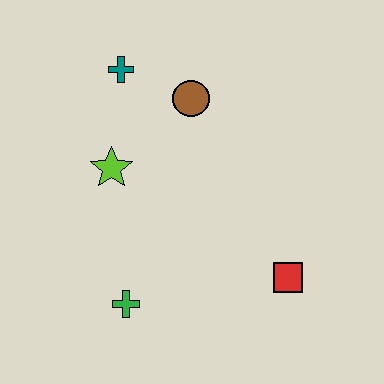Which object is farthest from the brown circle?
The green cross is farthest from the brown circle.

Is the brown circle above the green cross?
Yes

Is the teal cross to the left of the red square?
Yes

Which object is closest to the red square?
The green cross is closest to the red square.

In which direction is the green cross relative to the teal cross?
The green cross is below the teal cross.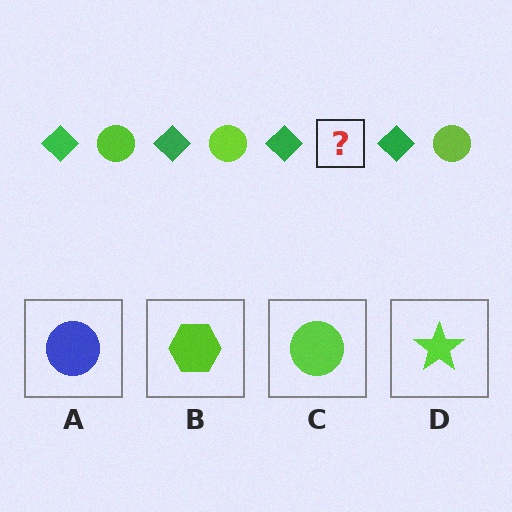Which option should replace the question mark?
Option C.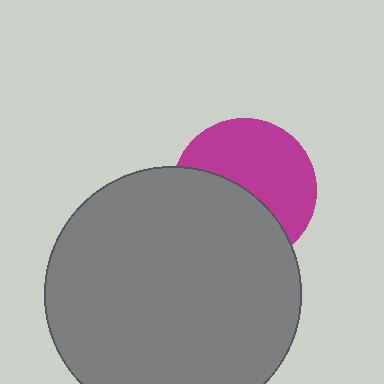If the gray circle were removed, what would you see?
You would see the complete magenta circle.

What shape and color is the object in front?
The object in front is a gray circle.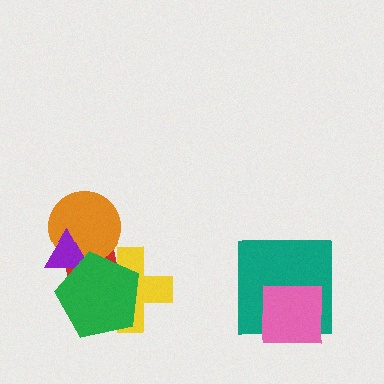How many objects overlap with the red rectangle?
4 objects overlap with the red rectangle.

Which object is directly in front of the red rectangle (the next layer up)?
The yellow cross is directly in front of the red rectangle.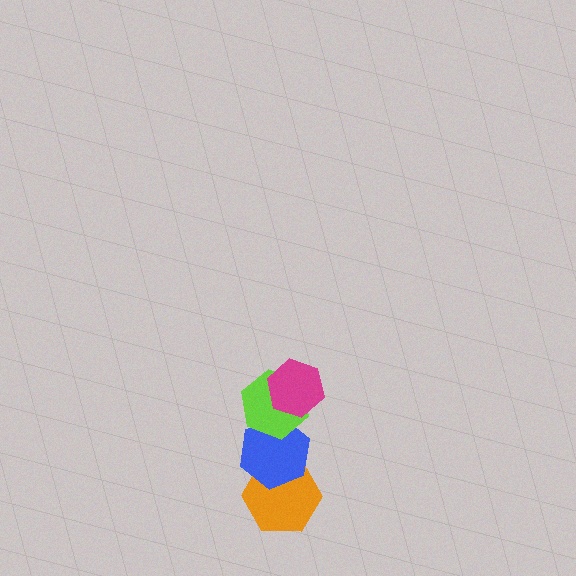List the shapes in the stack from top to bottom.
From top to bottom: the magenta hexagon, the lime hexagon, the blue hexagon, the orange hexagon.